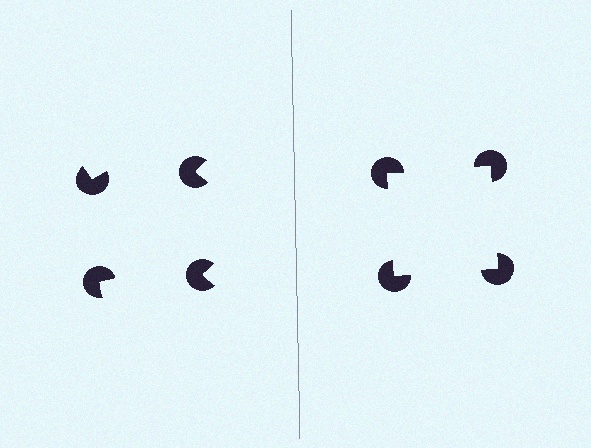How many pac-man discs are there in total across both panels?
8 — 4 on each side.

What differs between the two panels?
The pac-man discs are positioned identically on both sides; only the wedge orientations differ. On the right they align to a square; on the left they are misaligned.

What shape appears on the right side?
An illusory square.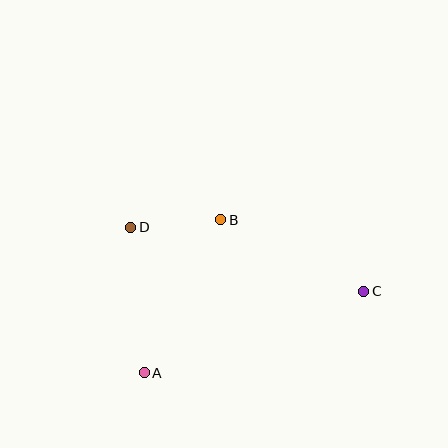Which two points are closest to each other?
Points B and D are closest to each other.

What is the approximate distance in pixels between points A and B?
The distance between A and B is approximately 171 pixels.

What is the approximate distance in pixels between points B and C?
The distance between B and C is approximately 160 pixels.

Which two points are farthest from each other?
Points C and D are farthest from each other.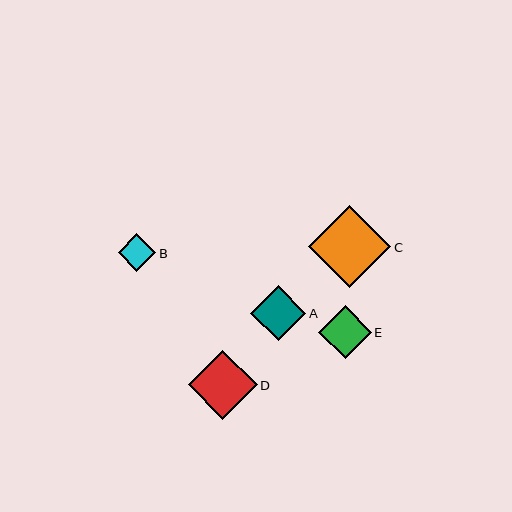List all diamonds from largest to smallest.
From largest to smallest: C, D, A, E, B.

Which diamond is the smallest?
Diamond B is the smallest with a size of approximately 38 pixels.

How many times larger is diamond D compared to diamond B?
Diamond D is approximately 1.8 times the size of diamond B.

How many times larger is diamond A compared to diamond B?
Diamond A is approximately 1.5 times the size of diamond B.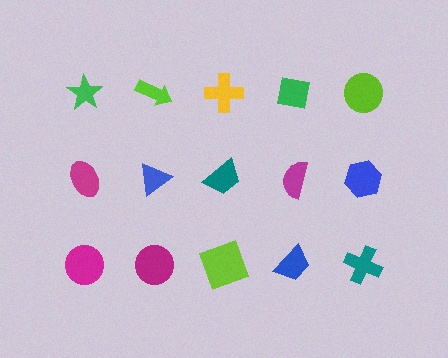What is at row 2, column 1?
A magenta ellipse.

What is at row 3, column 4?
A blue trapezoid.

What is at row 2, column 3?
A teal trapezoid.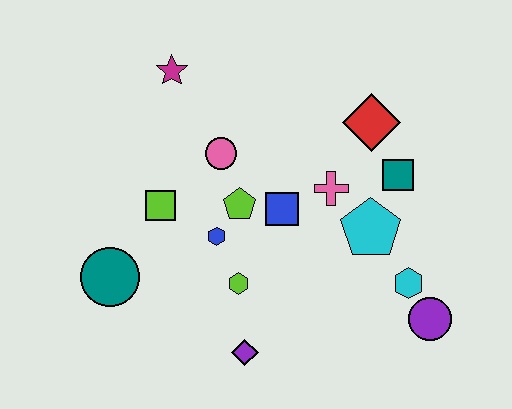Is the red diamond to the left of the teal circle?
No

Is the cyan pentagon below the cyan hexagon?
No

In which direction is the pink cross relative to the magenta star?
The pink cross is to the right of the magenta star.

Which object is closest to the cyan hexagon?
The purple circle is closest to the cyan hexagon.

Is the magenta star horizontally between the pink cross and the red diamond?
No